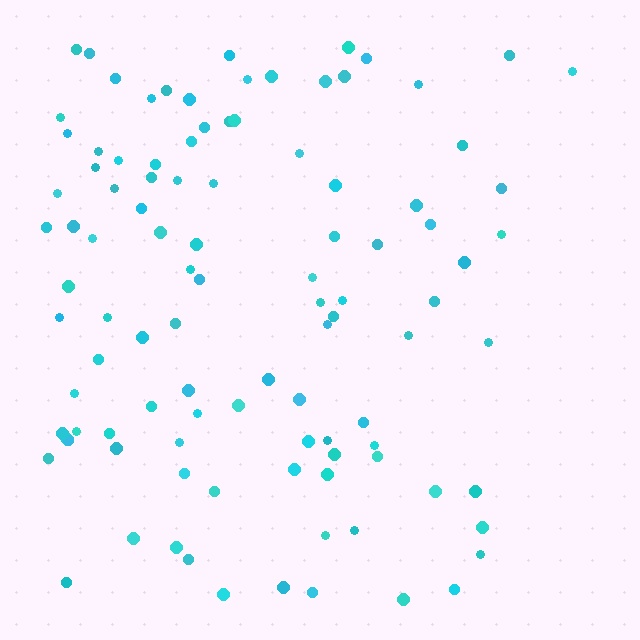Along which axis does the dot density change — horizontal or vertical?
Horizontal.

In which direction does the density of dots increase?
From right to left, with the left side densest.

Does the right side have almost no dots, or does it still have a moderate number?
Still a moderate number, just noticeably fewer than the left.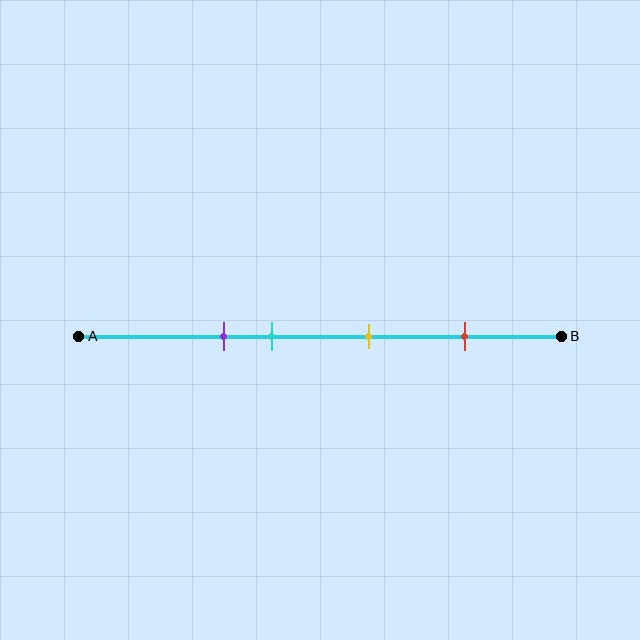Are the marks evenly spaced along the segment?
No, the marks are not evenly spaced.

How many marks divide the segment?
There are 4 marks dividing the segment.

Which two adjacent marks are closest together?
The purple and cyan marks are the closest adjacent pair.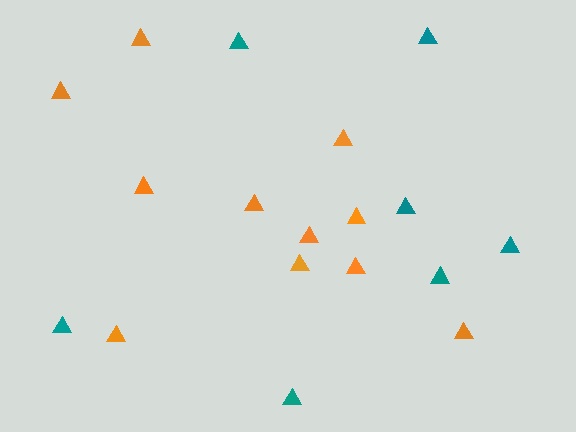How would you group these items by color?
There are 2 groups: one group of teal triangles (7) and one group of orange triangles (11).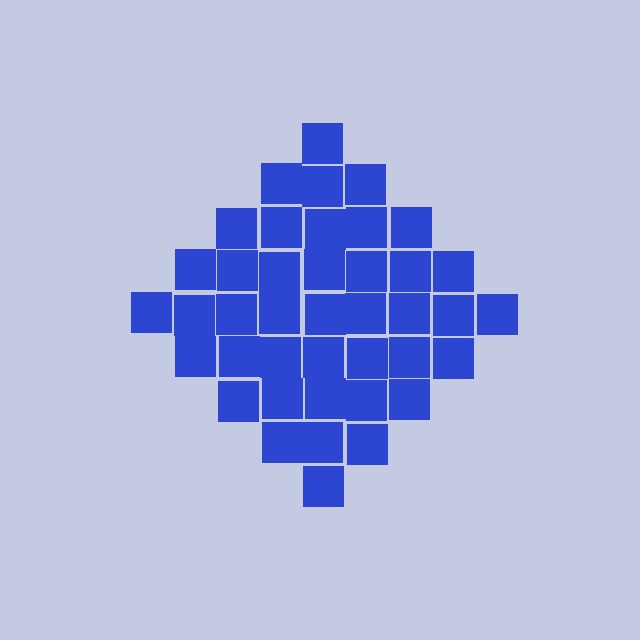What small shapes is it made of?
It is made of small squares.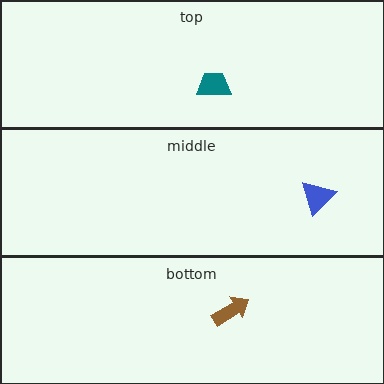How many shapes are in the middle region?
1.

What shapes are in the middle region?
The blue triangle.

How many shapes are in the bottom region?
1.